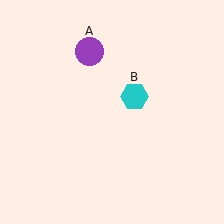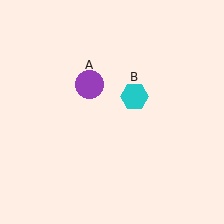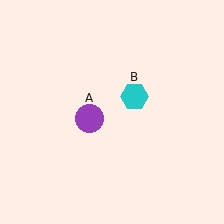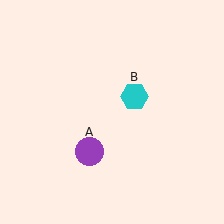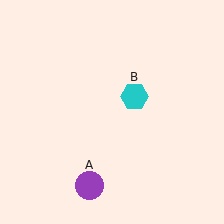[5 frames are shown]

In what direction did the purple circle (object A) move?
The purple circle (object A) moved down.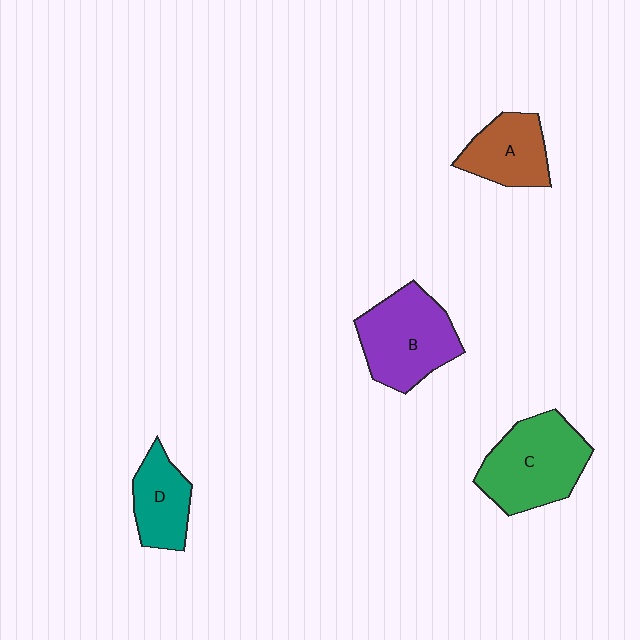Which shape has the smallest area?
Shape D (teal).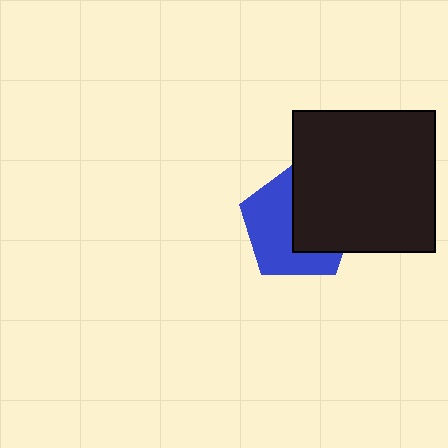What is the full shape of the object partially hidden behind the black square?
The partially hidden object is a blue pentagon.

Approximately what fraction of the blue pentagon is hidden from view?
Roughly 47% of the blue pentagon is hidden behind the black square.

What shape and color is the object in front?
The object in front is a black square.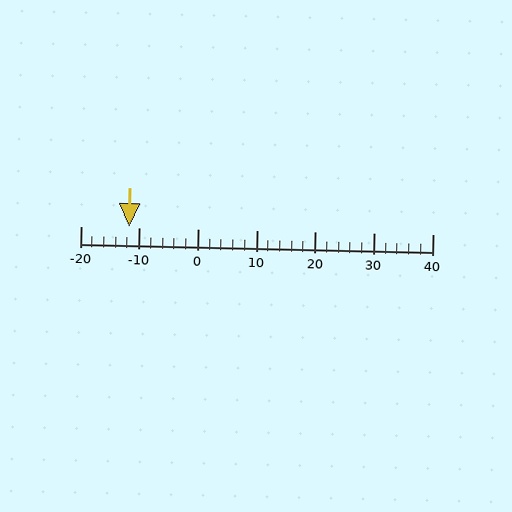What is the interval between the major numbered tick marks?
The major tick marks are spaced 10 units apart.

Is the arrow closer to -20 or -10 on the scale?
The arrow is closer to -10.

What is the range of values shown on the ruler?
The ruler shows values from -20 to 40.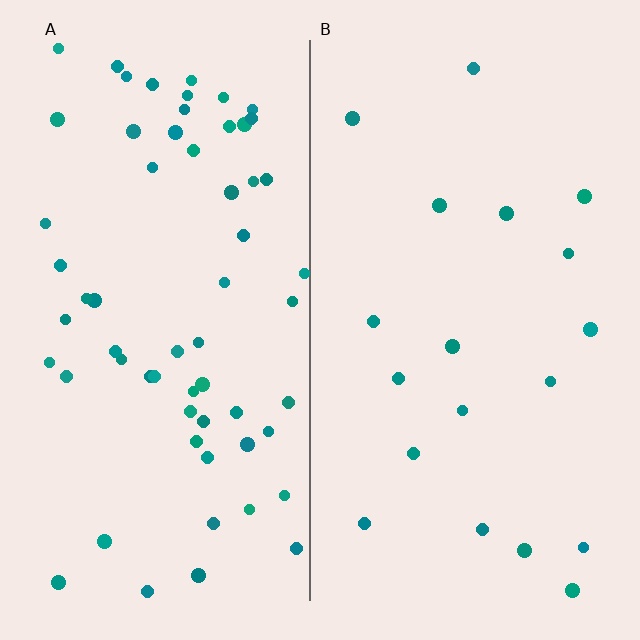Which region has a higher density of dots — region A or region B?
A (the left).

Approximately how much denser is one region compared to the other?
Approximately 3.3× — region A over region B.